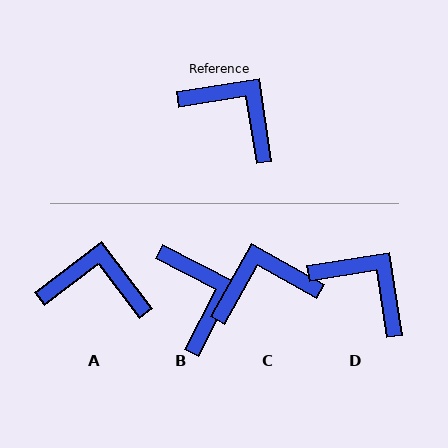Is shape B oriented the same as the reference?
No, it is off by about 36 degrees.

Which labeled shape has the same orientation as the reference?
D.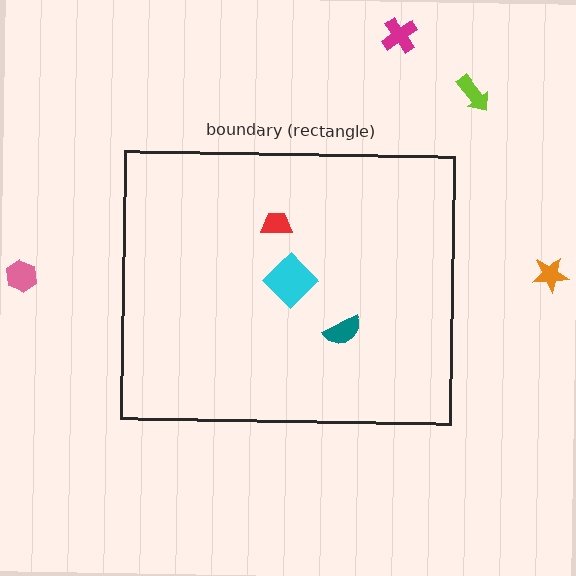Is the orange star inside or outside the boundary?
Outside.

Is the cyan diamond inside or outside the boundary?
Inside.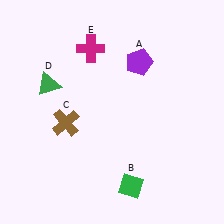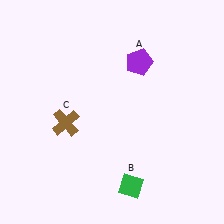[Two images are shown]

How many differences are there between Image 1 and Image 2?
There are 2 differences between the two images.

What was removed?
The magenta cross (E), the green triangle (D) were removed in Image 2.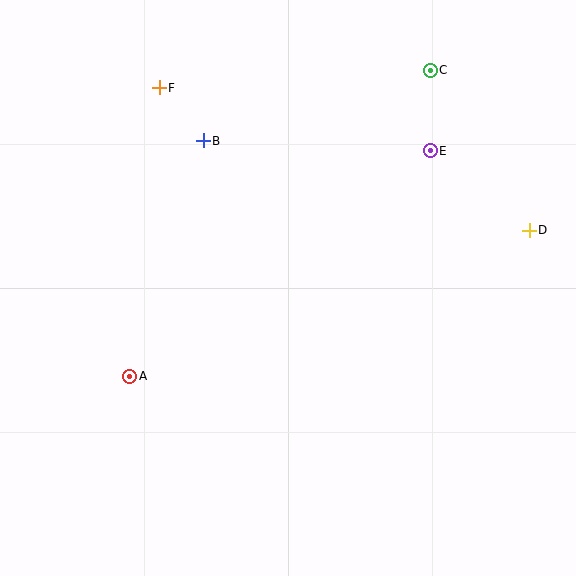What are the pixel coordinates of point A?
Point A is at (130, 376).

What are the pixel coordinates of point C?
Point C is at (430, 70).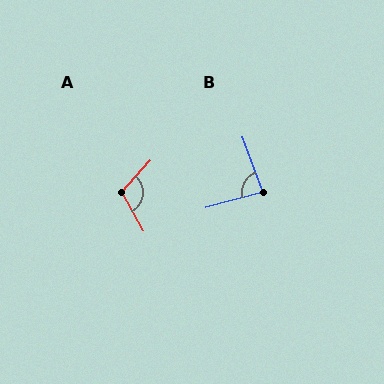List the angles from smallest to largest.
B (85°), A (108°).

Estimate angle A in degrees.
Approximately 108 degrees.